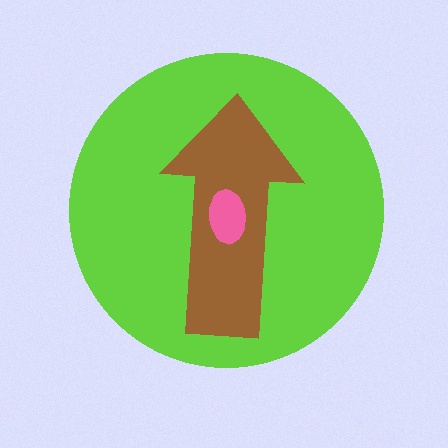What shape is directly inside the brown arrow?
The pink ellipse.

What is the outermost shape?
The lime circle.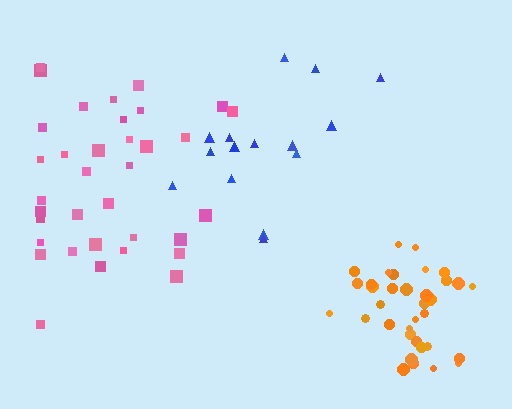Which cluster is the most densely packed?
Orange.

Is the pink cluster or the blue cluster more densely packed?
Pink.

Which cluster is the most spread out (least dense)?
Blue.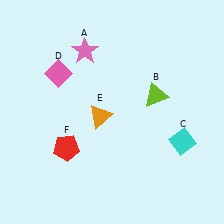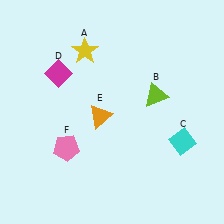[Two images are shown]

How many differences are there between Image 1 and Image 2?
There are 3 differences between the two images.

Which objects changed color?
A changed from pink to yellow. D changed from pink to magenta. F changed from red to pink.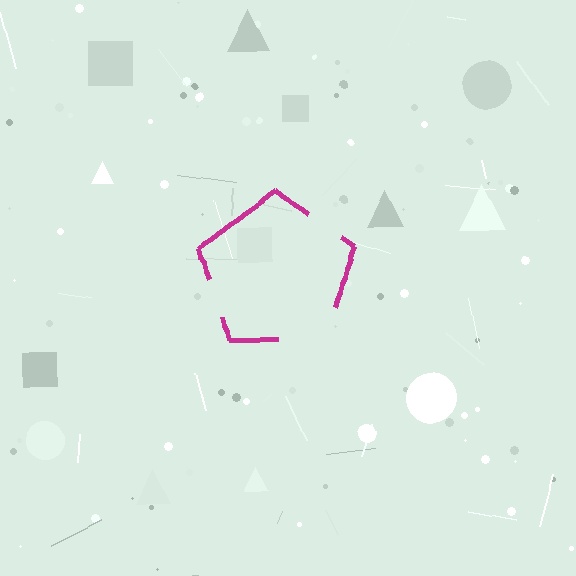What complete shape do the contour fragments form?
The contour fragments form a pentagon.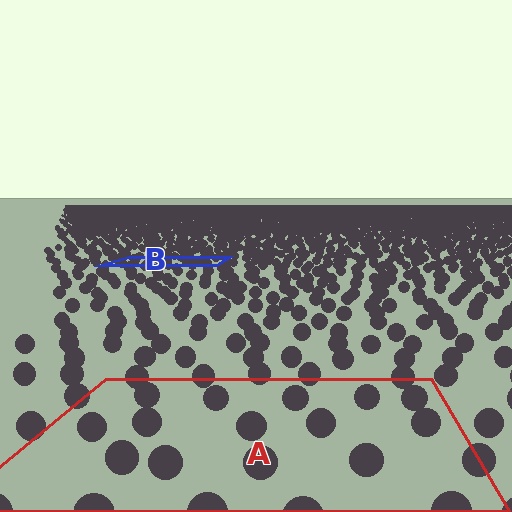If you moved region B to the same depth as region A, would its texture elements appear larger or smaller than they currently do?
They would appear larger. At a closer depth, the same texture elements are projected at a bigger on-screen size.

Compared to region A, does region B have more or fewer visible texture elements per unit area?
Region B has more texture elements per unit area — they are packed more densely because it is farther away.